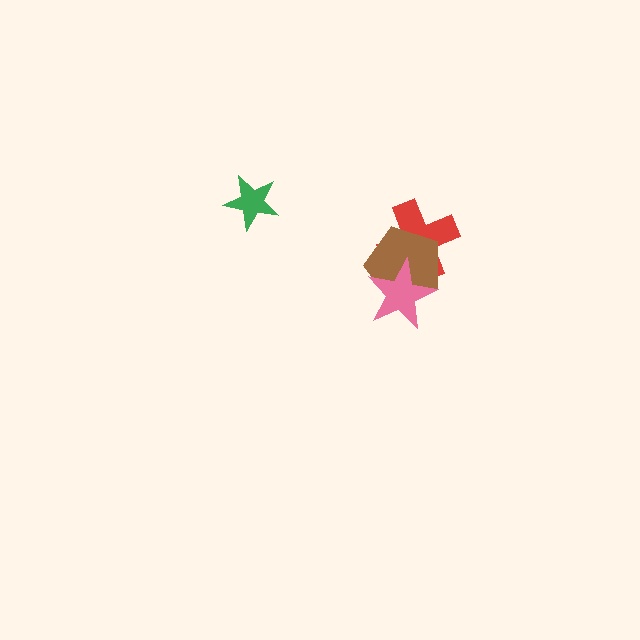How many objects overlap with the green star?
0 objects overlap with the green star.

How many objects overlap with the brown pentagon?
2 objects overlap with the brown pentagon.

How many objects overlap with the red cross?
2 objects overlap with the red cross.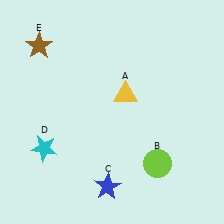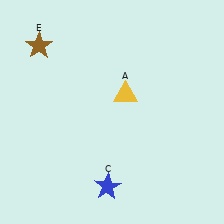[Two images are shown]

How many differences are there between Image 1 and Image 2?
There are 2 differences between the two images.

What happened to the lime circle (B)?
The lime circle (B) was removed in Image 2. It was in the bottom-right area of Image 1.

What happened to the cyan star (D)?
The cyan star (D) was removed in Image 2. It was in the bottom-left area of Image 1.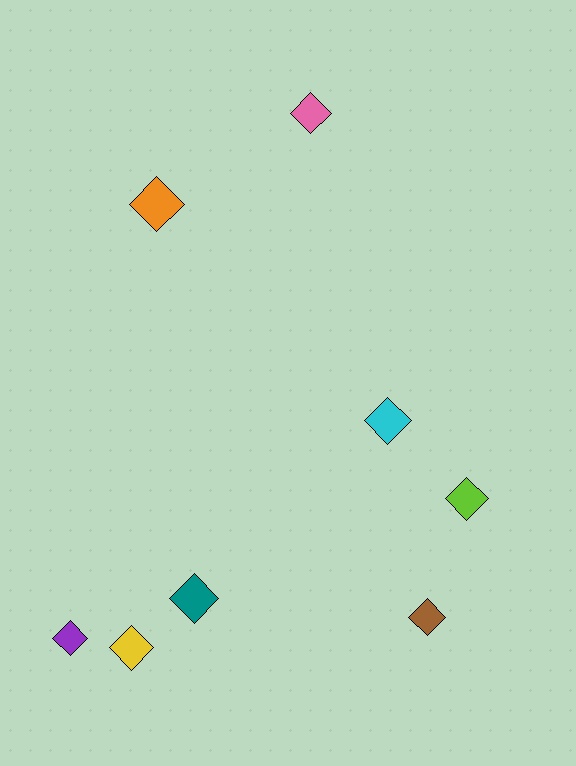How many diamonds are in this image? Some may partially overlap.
There are 8 diamonds.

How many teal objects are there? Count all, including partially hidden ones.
There is 1 teal object.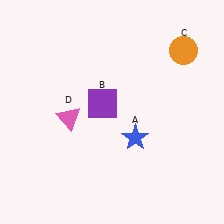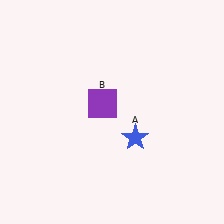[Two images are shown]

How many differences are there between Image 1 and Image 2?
There are 2 differences between the two images.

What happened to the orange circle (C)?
The orange circle (C) was removed in Image 2. It was in the top-right area of Image 1.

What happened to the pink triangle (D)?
The pink triangle (D) was removed in Image 2. It was in the bottom-left area of Image 1.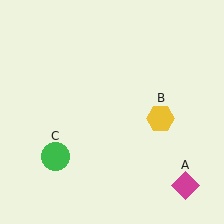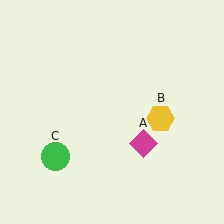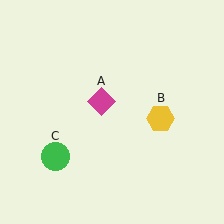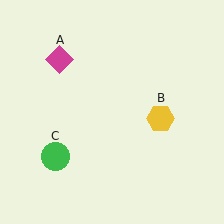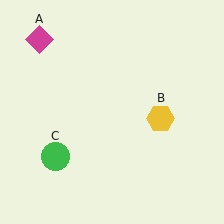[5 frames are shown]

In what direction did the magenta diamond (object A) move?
The magenta diamond (object A) moved up and to the left.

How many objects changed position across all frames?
1 object changed position: magenta diamond (object A).